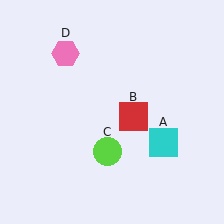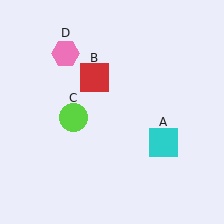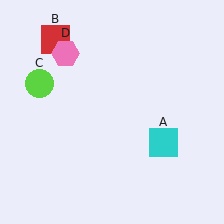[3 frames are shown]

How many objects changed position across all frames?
2 objects changed position: red square (object B), lime circle (object C).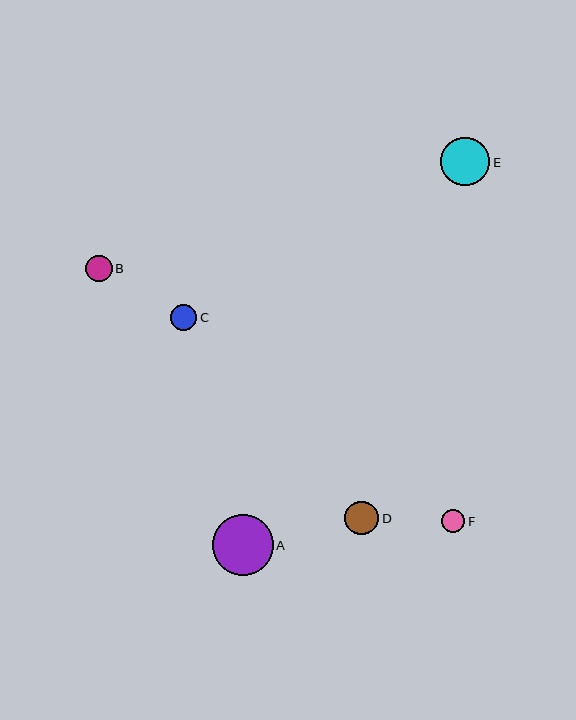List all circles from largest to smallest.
From largest to smallest: A, E, D, B, C, F.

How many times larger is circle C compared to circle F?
Circle C is approximately 1.1 times the size of circle F.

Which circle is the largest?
Circle A is the largest with a size of approximately 61 pixels.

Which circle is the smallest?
Circle F is the smallest with a size of approximately 23 pixels.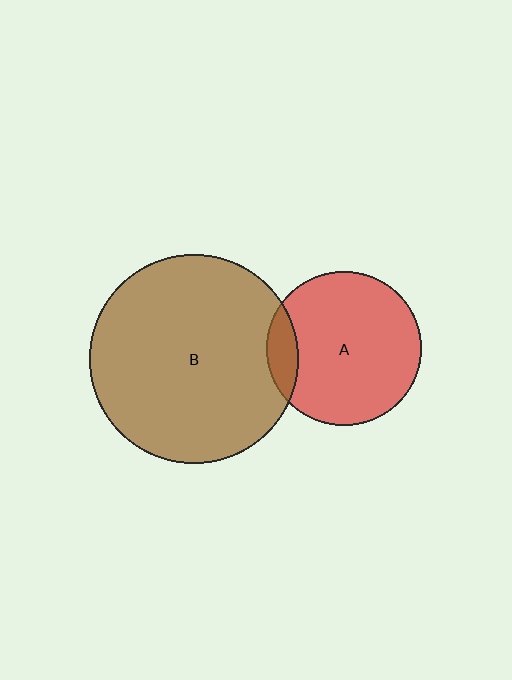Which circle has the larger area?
Circle B (brown).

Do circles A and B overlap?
Yes.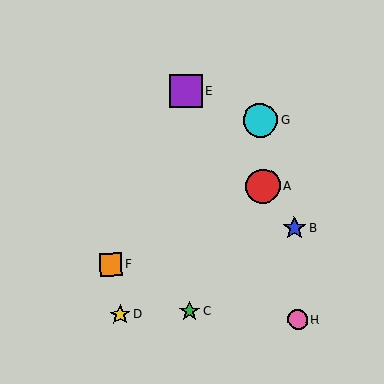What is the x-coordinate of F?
Object F is at x≈111.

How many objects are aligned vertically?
2 objects (C, E) are aligned vertically.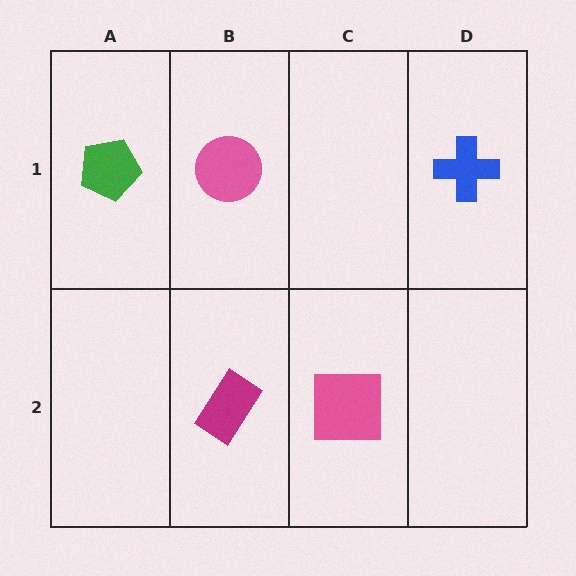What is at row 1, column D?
A blue cross.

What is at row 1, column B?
A pink circle.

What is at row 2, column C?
A pink square.